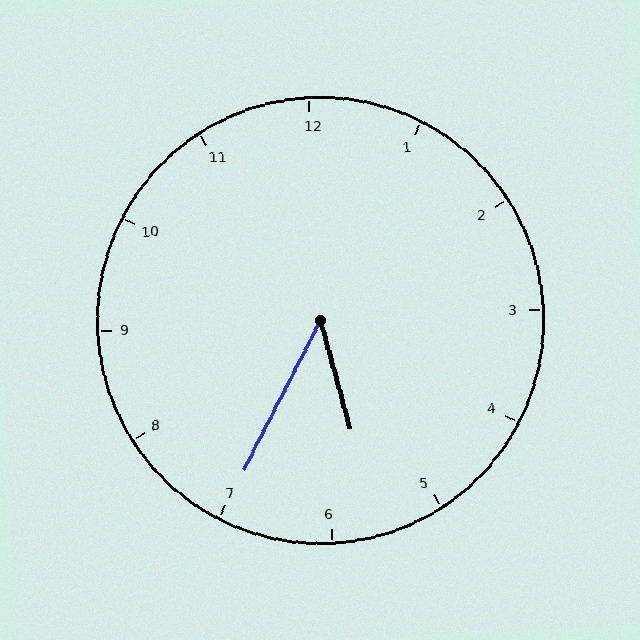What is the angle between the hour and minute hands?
Approximately 42 degrees.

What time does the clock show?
5:35.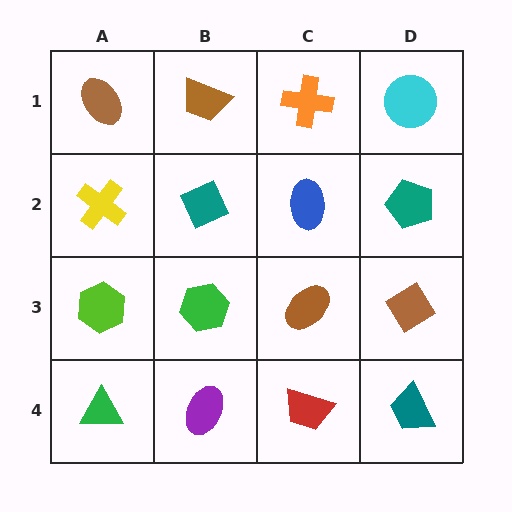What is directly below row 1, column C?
A blue ellipse.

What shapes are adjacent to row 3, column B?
A teal diamond (row 2, column B), a purple ellipse (row 4, column B), a lime hexagon (row 3, column A), a brown ellipse (row 3, column C).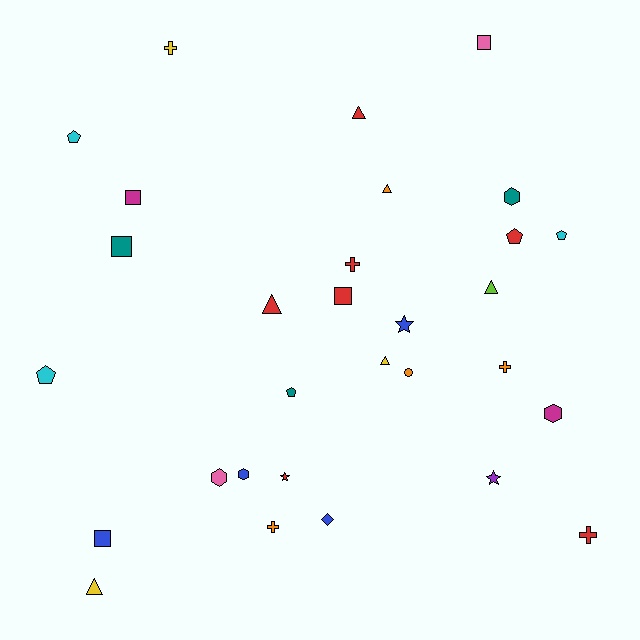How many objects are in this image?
There are 30 objects.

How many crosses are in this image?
There are 5 crosses.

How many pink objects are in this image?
There are 2 pink objects.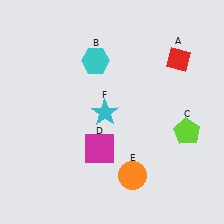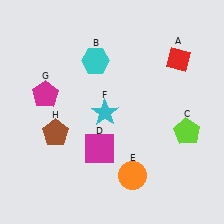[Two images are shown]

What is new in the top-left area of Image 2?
A magenta pentagon (G) was added in the top-left area of Image 2.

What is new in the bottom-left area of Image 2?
A brown pentagon (H) was added in the bottom-left area of Image 2.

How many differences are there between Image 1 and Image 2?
There are 2 differences between the two images.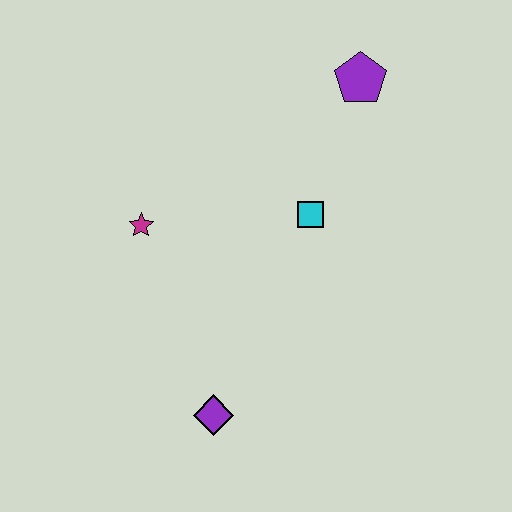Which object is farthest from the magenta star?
The purple pentagon is farthest from the magenta star.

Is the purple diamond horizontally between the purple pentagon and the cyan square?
No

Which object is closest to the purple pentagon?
The cyan square is closest to the purple pentagon.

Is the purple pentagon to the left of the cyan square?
No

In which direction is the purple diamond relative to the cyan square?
The purple diamond is below the cyan square.